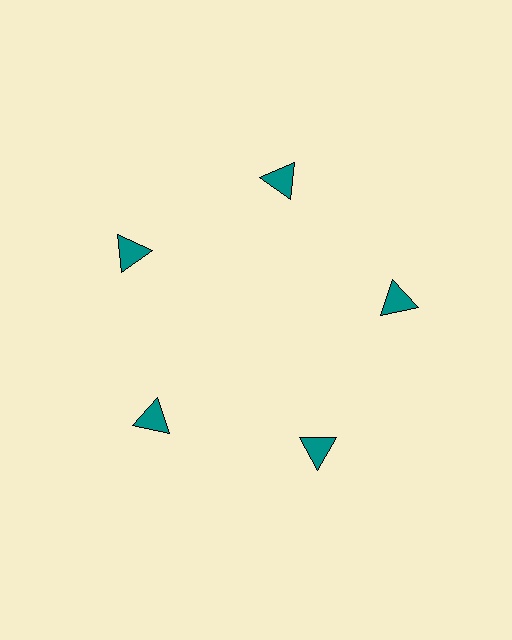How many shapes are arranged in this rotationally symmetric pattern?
There are 5 shapes, arranged in 5 groups of 1.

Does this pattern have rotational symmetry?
Yes, this pattern has 5-fold rotational symmetry. It looks the same after rotating 72 degrees around the center.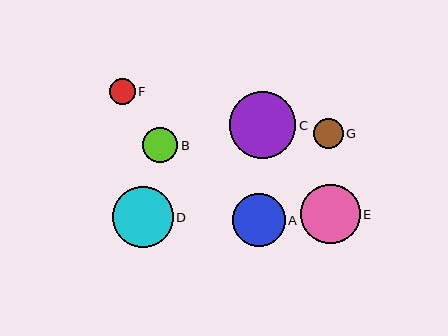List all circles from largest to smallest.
From largest to smallest: C, D, E, A, B, G, F.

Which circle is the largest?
Circle C is the largest with a size of approximately 67 pixels.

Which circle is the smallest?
Circle F is the smallest with a size of approximately 26 pixels.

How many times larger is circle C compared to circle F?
Circle C is approximately 2.6 times the size of circle F.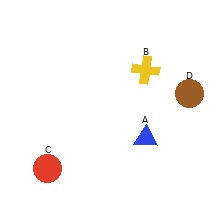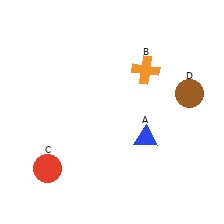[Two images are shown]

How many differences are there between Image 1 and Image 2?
There is 1 difference between the two images.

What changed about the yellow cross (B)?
In Image 1, B is yellow. In Image 2, it changed to orange.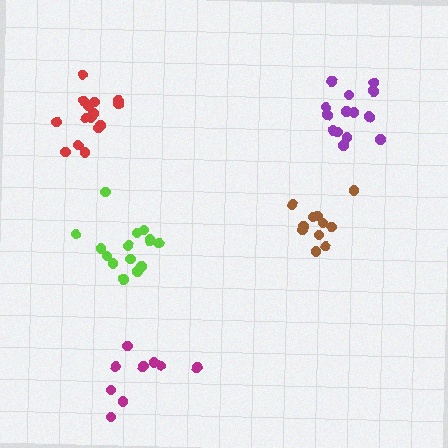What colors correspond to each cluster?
The clusters are colored: brown, purple, magenta, red, lime.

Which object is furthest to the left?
The red cluster is leftmost.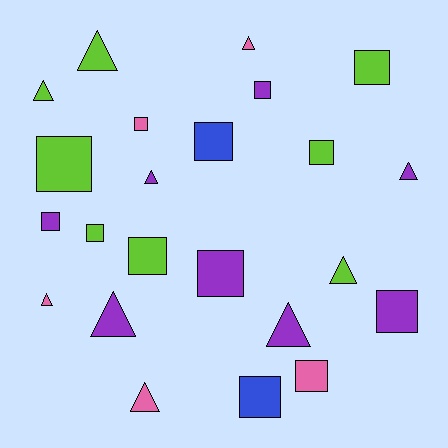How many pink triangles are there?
There are 3 pink triangles.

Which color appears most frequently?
Lime, with 8 objects.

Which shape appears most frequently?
Square, with 13 objects.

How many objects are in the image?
There are 23 objects.